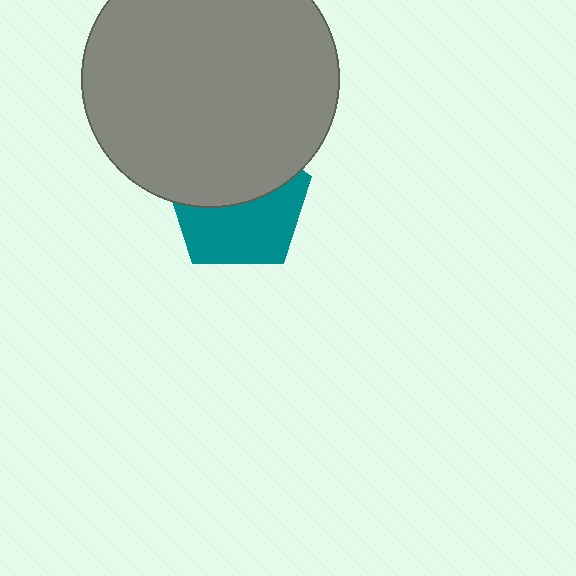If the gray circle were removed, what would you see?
You would see the complete teal pentagon.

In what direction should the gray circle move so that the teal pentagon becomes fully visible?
The gray circle should move up. That is the shortest direction to clear the overlap and leave the teal pentagon fully visible.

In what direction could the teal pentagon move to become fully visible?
The teal pentagon could move down. That would shift it out from behind the gray circle entirely.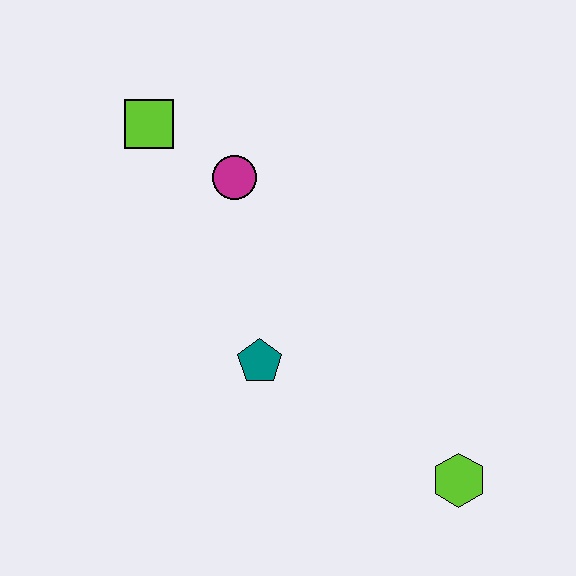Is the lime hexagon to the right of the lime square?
Yes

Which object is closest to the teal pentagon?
The magenta circle is closest to the teal pentagon.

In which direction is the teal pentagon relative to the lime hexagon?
The teal pentagon is to the left of the lime hexagon.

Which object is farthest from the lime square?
The lime hexagon is farthest from the lime square.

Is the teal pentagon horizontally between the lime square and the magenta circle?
No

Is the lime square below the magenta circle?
No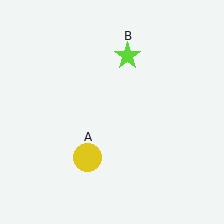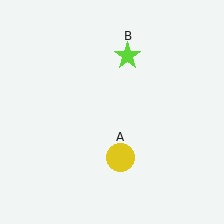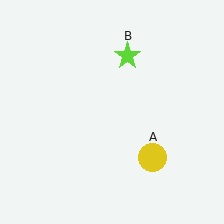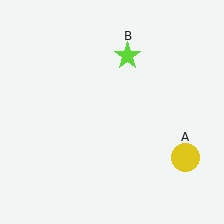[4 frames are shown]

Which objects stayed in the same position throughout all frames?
Lime star (object B) remained stationary.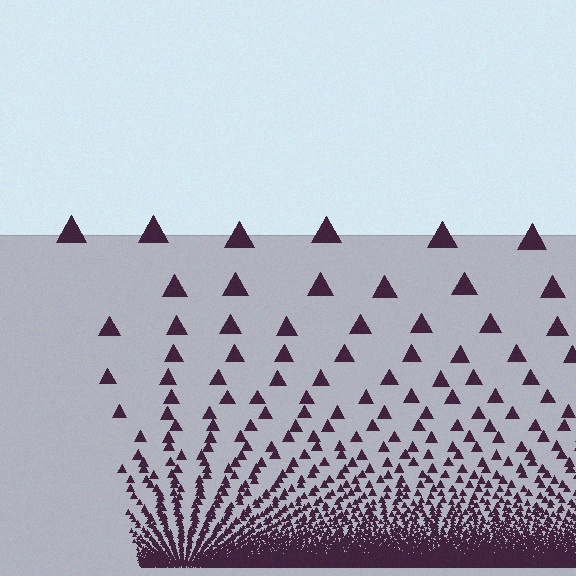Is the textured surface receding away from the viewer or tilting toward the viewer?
The surface appears to tilt toward the viewer. Texture elements get larger and sparser toward the top.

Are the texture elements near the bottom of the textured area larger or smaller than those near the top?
Smaller. The gradient is inverted — elements near the bottom are smaller and denser.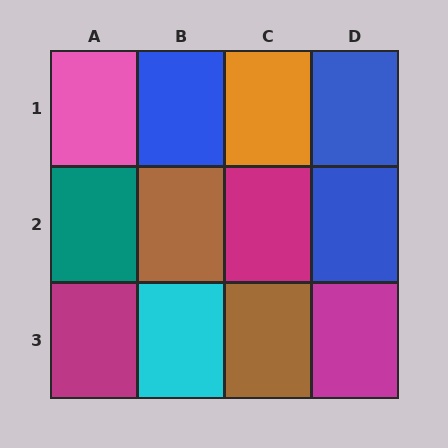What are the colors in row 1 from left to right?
Pink, blue, orange, blue.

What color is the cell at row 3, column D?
Magenta.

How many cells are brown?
2 cells are brown.